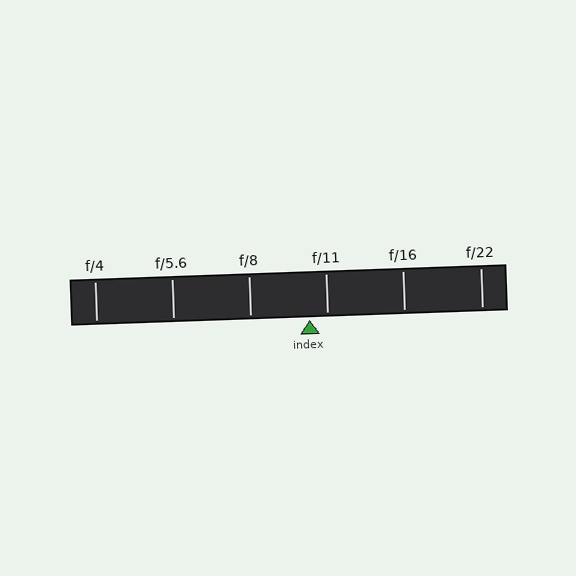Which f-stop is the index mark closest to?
The index mark is closest to f/11.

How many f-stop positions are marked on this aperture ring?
There are 6 f-stop positions marked.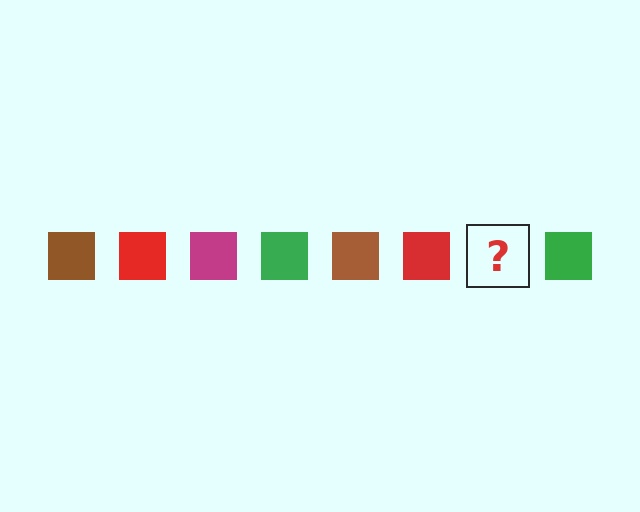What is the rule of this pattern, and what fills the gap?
The rule is that the pattern cycles through brown, red, magenta, green squares. The gap should be filled with a magenta square.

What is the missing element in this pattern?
The missing element is a magenta square.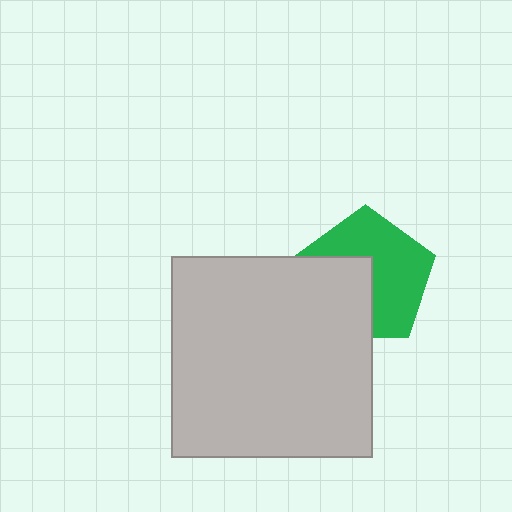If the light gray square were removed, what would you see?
You would see the complete green pentagon.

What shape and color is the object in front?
The object in front is a light gray square.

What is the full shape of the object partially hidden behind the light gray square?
The partially hidden object is a green pentagon.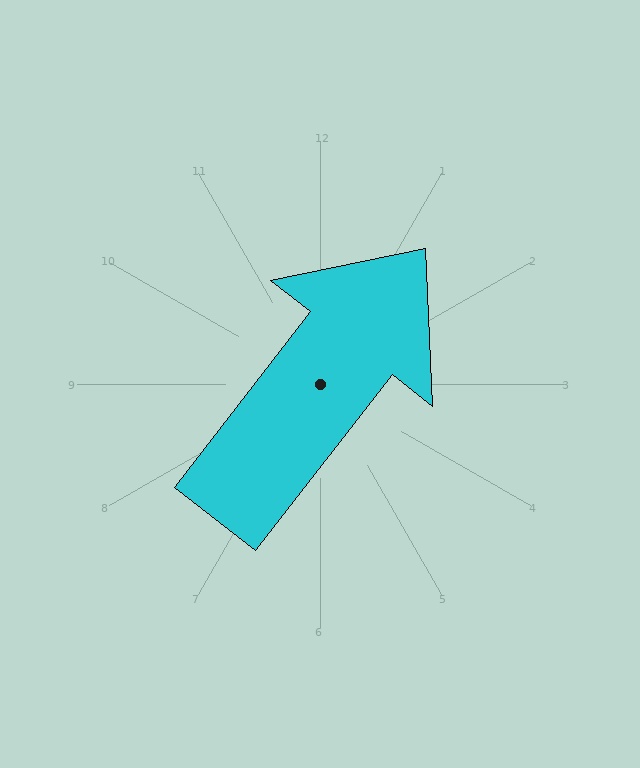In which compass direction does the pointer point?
Northeast.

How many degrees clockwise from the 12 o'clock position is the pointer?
Approximately 38 degrees.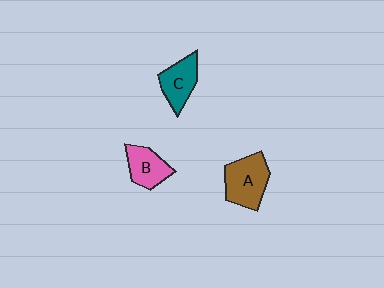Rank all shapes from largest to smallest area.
From largest to smallest: A (brown), C (teal), B (pink).